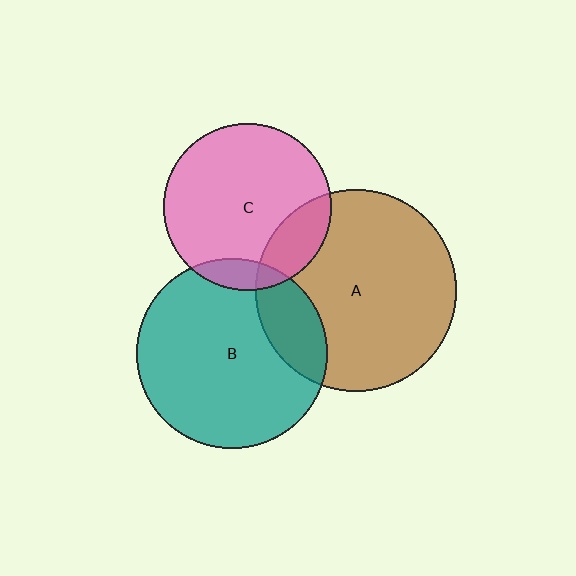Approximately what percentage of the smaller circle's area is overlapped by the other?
Approximately 10%.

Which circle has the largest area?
Circle A (brown).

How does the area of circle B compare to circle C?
Approximately 1.3 times.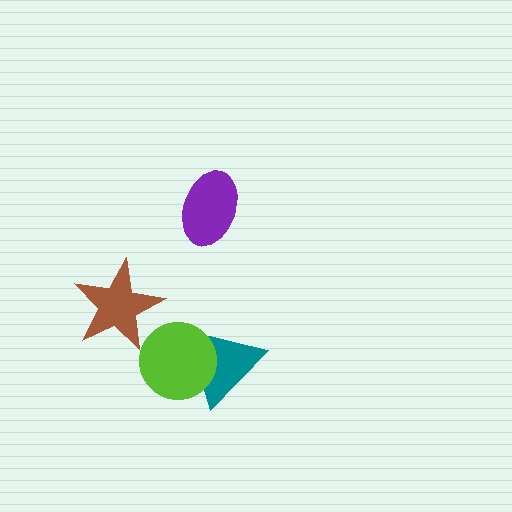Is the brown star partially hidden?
No, no other shape covers it.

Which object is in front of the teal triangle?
The lime circle is in front of the teal triangle.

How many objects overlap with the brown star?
0 objects overlap with the brown star.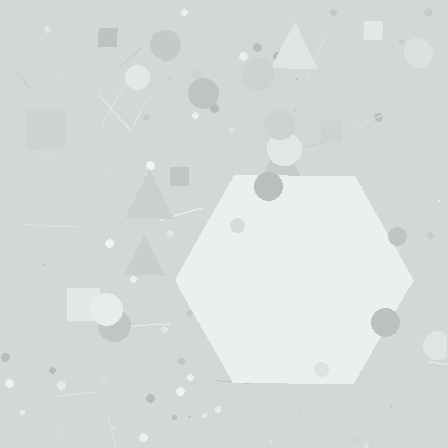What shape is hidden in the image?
A hexagon is hidden in the image.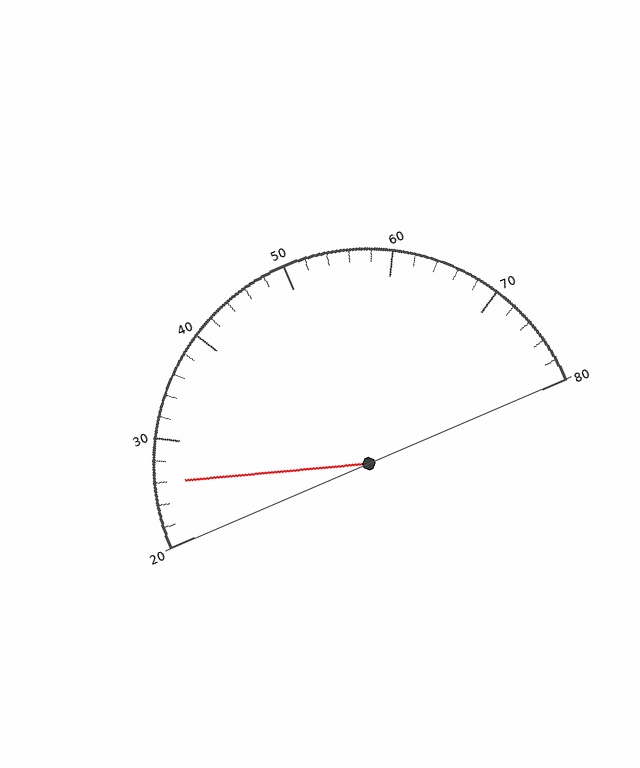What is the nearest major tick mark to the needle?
The nearest major tick mark is 30.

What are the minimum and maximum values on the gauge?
The gauge ranges from 20 to 80.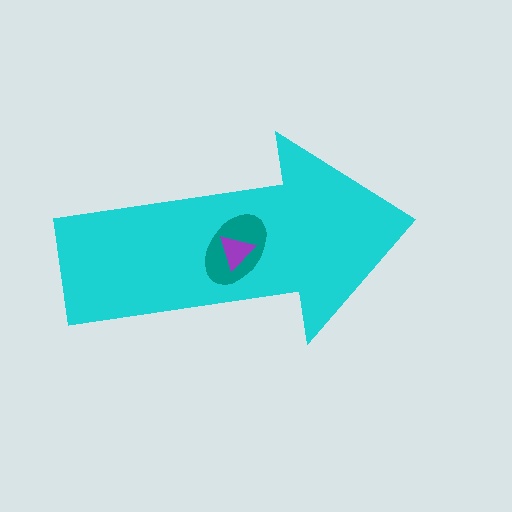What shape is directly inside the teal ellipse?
The purple triangle.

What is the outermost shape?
The cyan arrow.